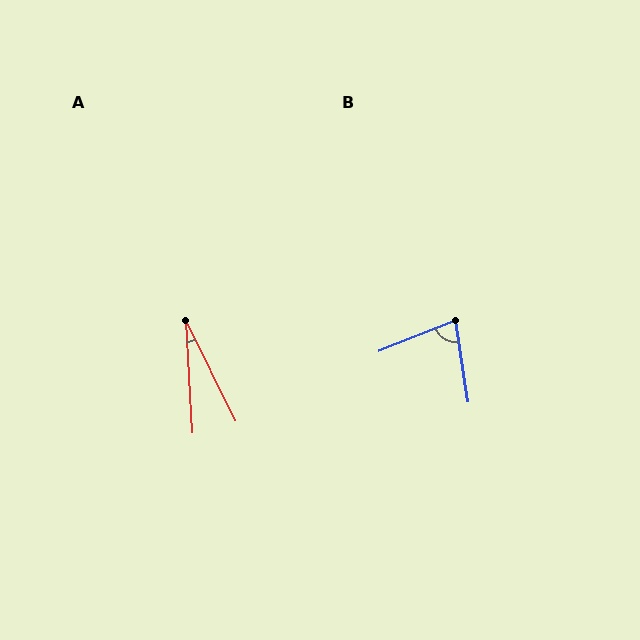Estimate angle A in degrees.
Approximately 23 degrees.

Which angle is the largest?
B, at approximately 77 degrees.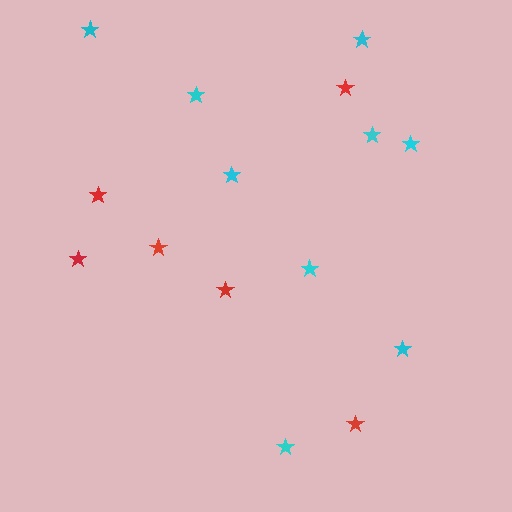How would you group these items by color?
There are 2 groups: one group of red stars (6) and one group of cyan stars (9).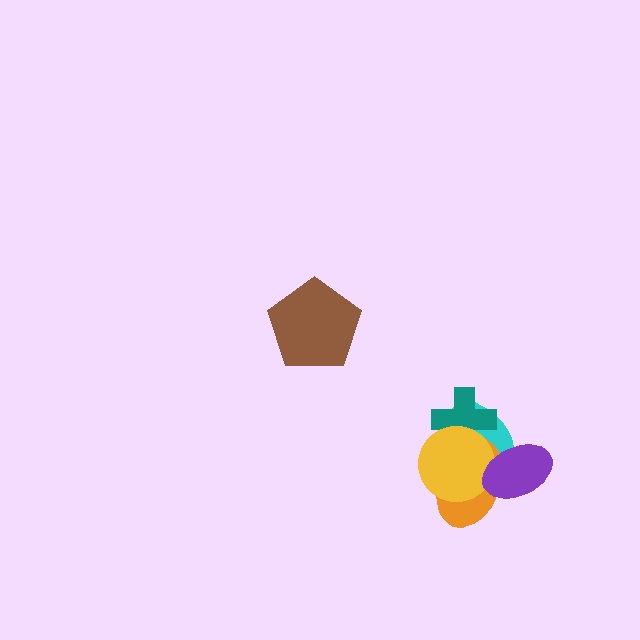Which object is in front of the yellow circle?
The purple ellipse is in front of the yellow circle.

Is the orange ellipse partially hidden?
Yes, it is partially covered by another shape.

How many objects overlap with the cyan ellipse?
4 objects overlap with the cyan ellipse.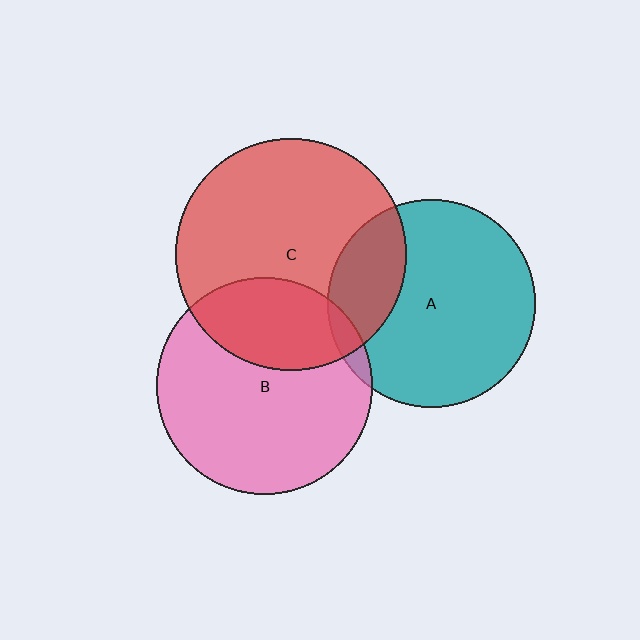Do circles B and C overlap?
Yes.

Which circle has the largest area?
Circle C (red).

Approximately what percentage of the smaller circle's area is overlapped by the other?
Approximately 30%.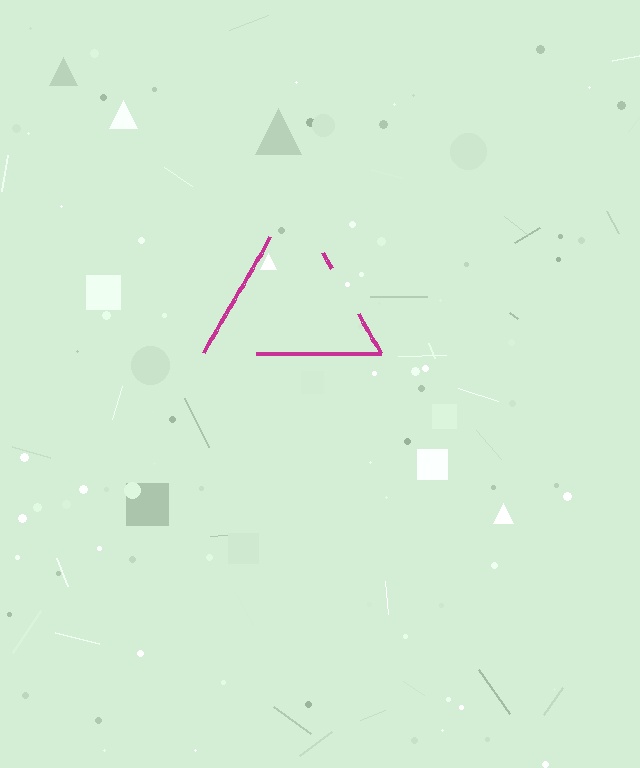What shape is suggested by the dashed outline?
The dashed outline suggests a triangle.